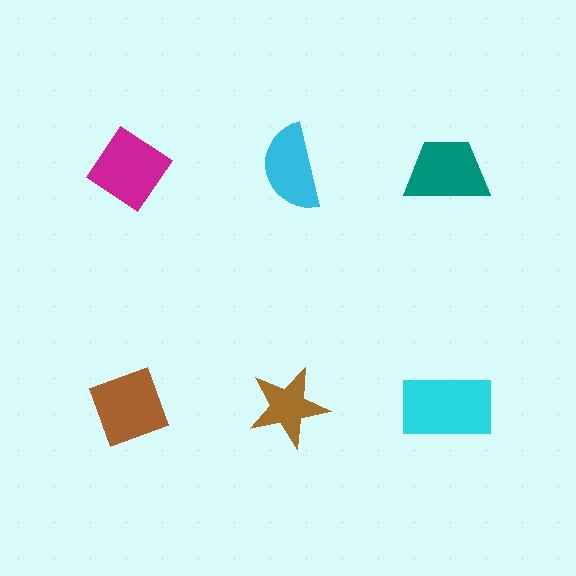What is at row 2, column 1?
A brown diamond.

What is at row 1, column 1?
A magenta diamond.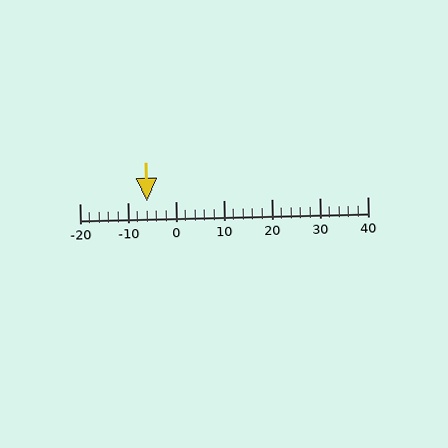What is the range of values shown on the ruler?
The ruler shows values from -20 to 40.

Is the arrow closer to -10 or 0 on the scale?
The arrow is closer to -10.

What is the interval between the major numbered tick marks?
The major tick marks are spaced 10 units apart.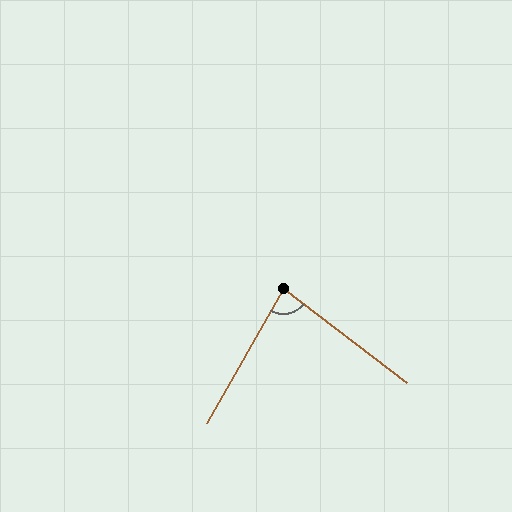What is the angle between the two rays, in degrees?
Approximately 82 degrees.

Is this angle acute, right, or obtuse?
It is acute.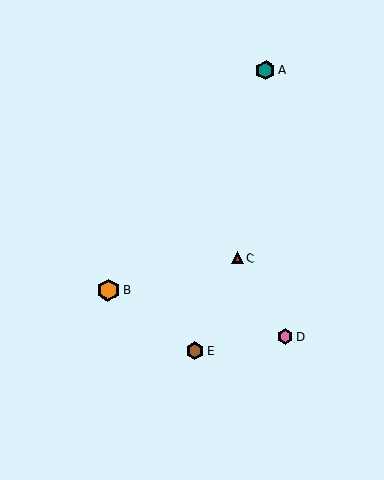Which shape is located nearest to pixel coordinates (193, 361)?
The brown hexagon (labeled E) at (195, 351) is nearest to that location.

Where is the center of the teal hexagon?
The center of the teal hexagon is at (266, 70).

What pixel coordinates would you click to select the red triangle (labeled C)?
Click at (237, 258) to select the red triangle C.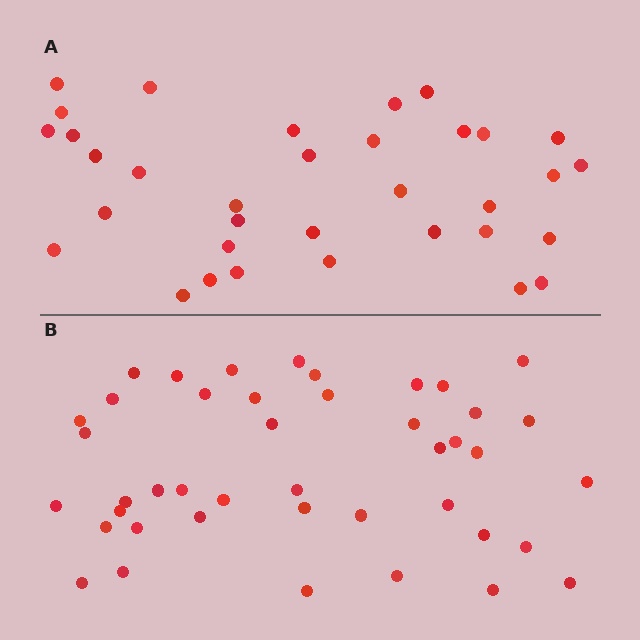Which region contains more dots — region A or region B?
Region B (the bottom region) has more dots.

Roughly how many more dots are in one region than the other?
Region B has roughly 8 or so more dots than region A.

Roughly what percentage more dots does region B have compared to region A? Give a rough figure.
About 25% more.